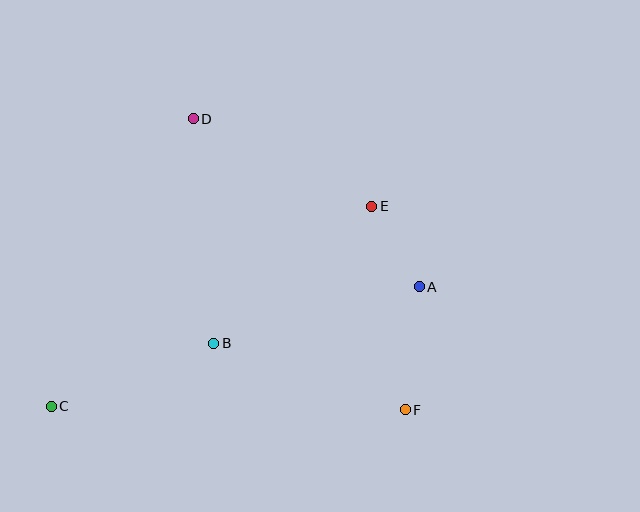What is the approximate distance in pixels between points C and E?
The distance between C and E is approximately 378 pixels.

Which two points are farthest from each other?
Points A and C are farthest from each other.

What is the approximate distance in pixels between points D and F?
The distance between D and F is approximately 360 pixels.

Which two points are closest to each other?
Points A and E are closest to each other.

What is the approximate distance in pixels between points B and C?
The distance between B and C is approximately 174 pixels.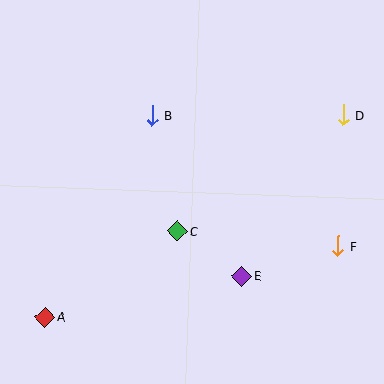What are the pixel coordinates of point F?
Point F is at (338, 246).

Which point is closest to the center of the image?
Point C at (178, 231) is closest to the center.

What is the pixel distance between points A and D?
The distance between A and D is 360 pixels.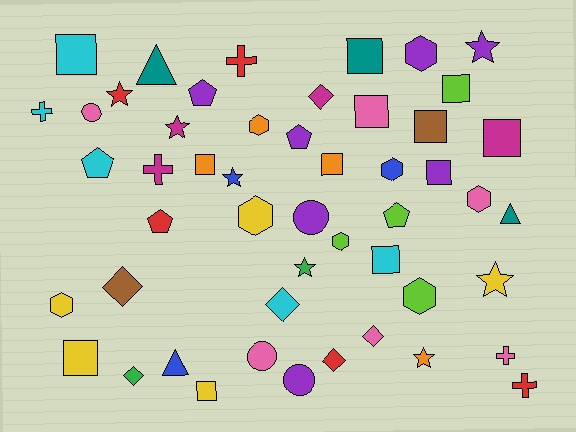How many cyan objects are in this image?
There are 5 cyan objects.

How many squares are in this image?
There are 12 squares.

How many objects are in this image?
There are 50 objects.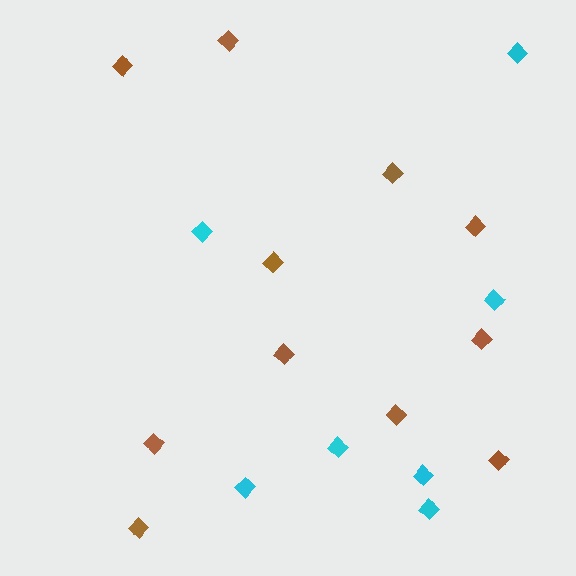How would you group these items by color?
There are 2 groups: one group of brown diamonds (11) and one group of cyan diamonds (7).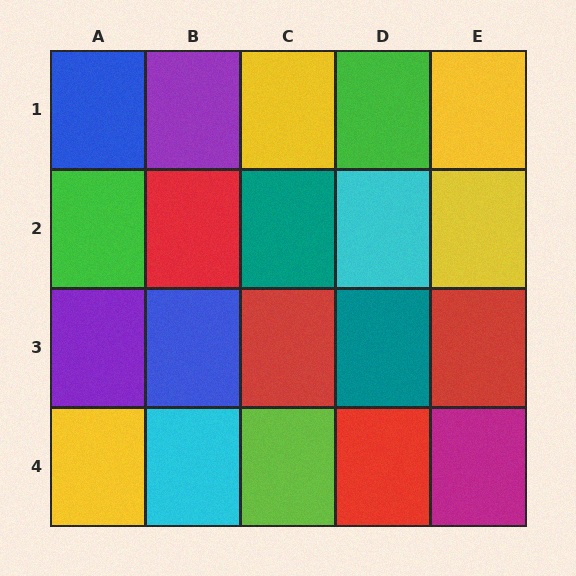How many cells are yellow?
4 cells are yellow.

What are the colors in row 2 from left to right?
Green, red, teal, cyan, yellow.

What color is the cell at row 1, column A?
Blue.